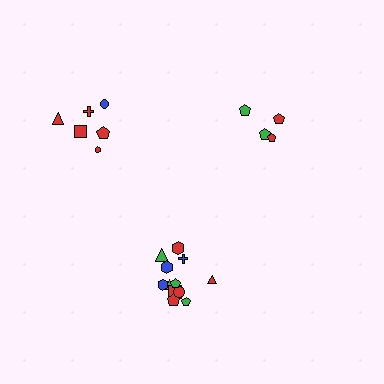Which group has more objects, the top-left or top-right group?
The top-left group.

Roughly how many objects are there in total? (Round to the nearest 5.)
Roughly 20 objects in total.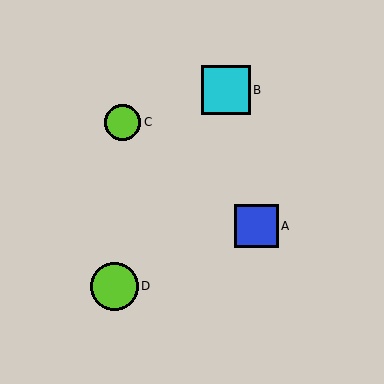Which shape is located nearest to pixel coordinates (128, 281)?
The lime circle (labeled D) at (114, 286) is nearest to that location.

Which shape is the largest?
The cyan square (labeled B) is the largest.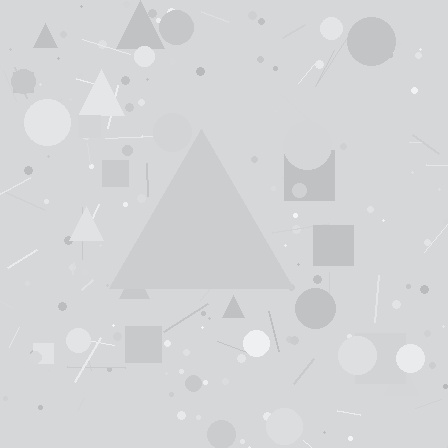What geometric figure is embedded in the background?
A triangle is embedded in the background.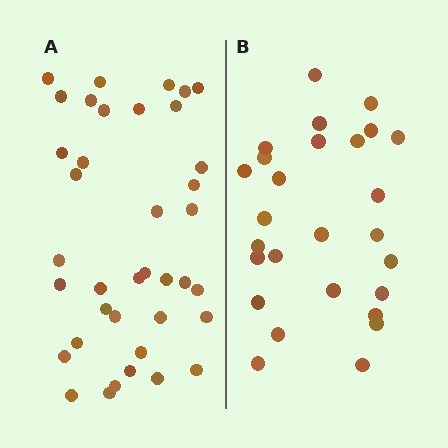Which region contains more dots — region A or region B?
Region A (the left region) has more dots.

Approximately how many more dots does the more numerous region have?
Region A has roughly 12 or so more dots than region B.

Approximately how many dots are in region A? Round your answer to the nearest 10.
About 40 dots. (The exact count is 38, which rounds to 40.)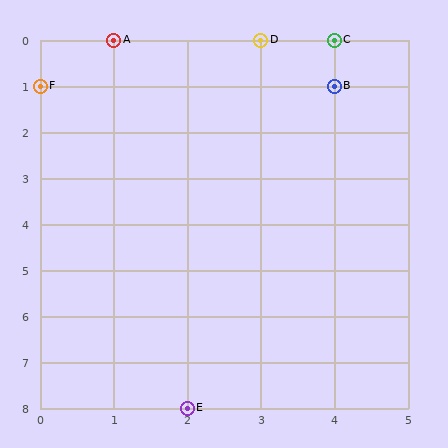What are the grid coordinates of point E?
Point E is at grid coordinates (2, 8).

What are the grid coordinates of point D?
Point D is at grid coordinates (3, 0).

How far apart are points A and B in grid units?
Points A and B are 3 columns and 1 row apart (about 3.2 grid units diagonally).